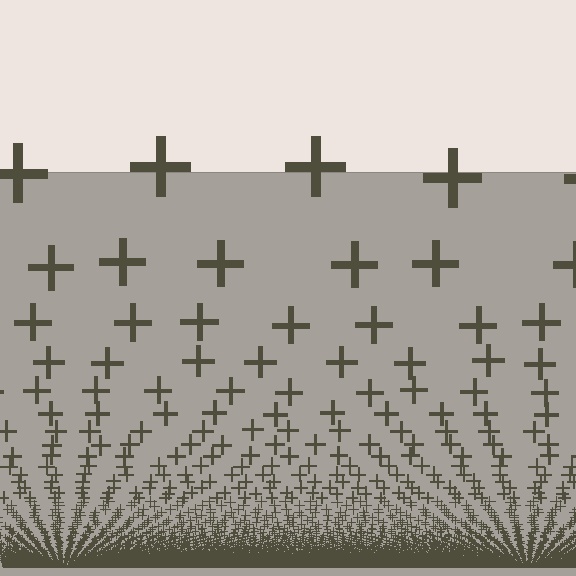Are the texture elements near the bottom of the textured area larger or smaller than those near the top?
Smaller. The gradient is inverted — elements near the bottom are smaller and denser.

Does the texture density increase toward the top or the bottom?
Density increases toward the bottom.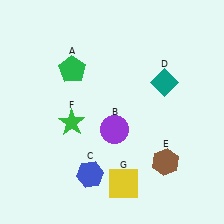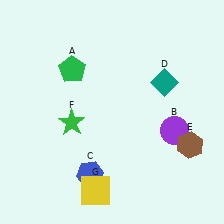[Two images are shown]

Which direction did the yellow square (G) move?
The yellow square (G) moved left.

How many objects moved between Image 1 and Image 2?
3 objects moved between the two images.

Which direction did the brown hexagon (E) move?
The brown hexagon (E) moved right.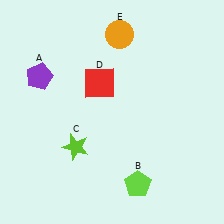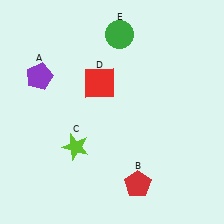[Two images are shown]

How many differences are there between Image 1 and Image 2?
There are 2 differences between the two images.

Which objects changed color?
B changed from lime to red. E changed from orange to green.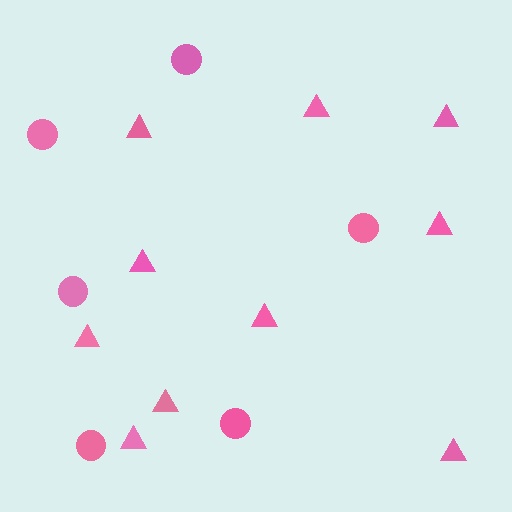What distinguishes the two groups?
There are 2 groups: one group of circles (6) and one group of triangles (10).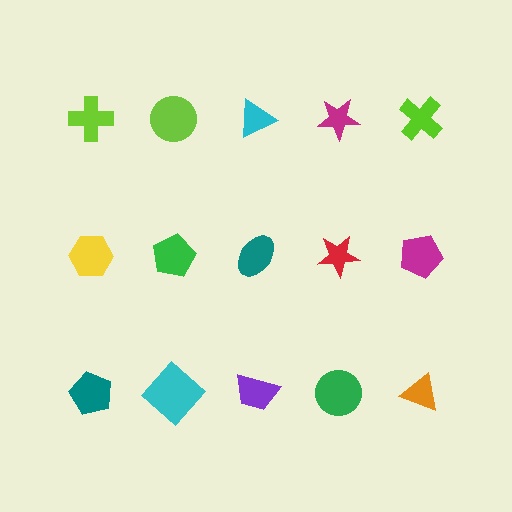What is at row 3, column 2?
A cyan diamond.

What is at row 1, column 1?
A lime cross.